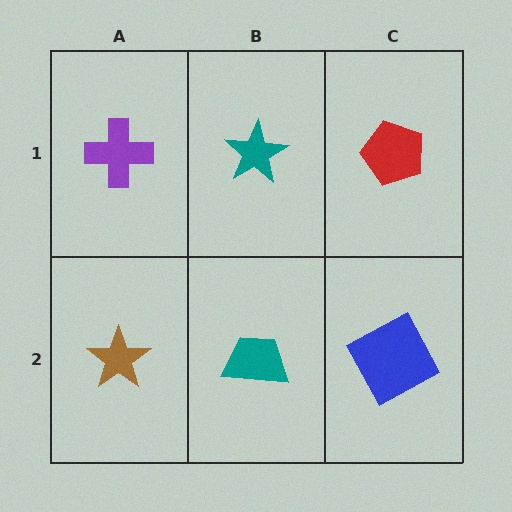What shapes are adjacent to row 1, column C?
A blue square (row 2, column C), a teal star (row 1, column B).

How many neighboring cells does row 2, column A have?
2.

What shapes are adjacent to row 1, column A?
A brown star (row 2, column A), a teal star (row 1, column B).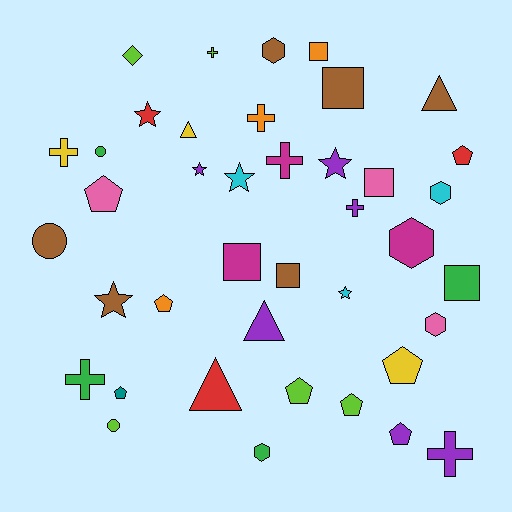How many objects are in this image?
There are 40 objects.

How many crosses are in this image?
There are 7 crosses.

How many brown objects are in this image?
There are 6 brown objects.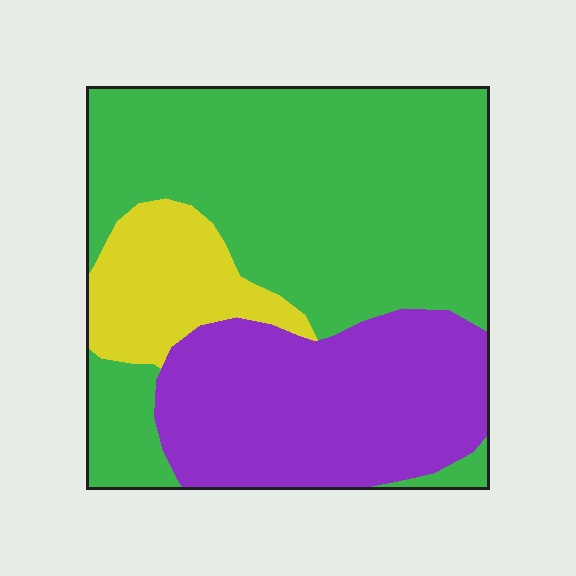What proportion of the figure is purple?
Purple takes up about one third (1/3) of the figure.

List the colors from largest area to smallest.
From largest to smallest: green, purple, yellow.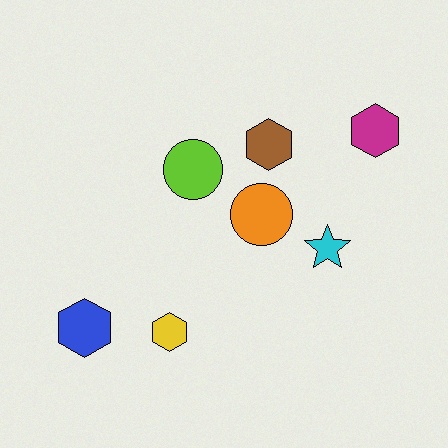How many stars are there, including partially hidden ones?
There is 1 star.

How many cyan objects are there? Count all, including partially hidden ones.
There is 1 cyan object.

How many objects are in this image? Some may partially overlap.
There are 7 objects.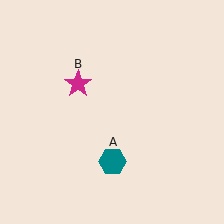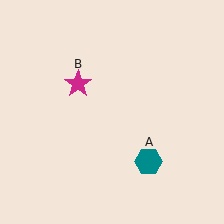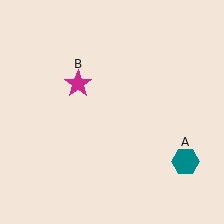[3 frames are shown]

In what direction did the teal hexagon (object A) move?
The teal hexagon (object A) moved right.